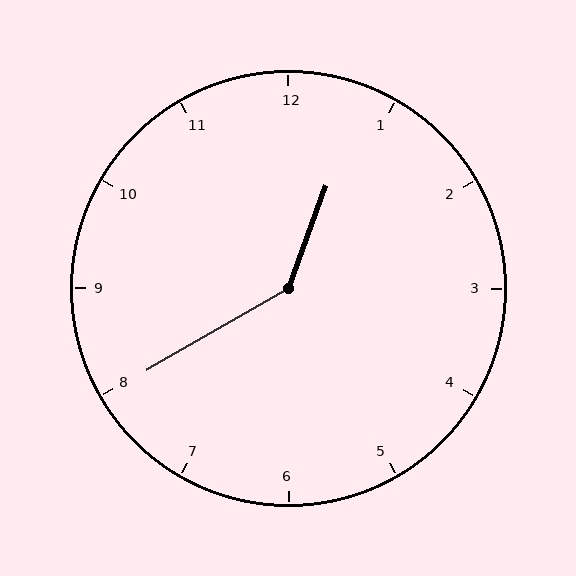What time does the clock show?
12:40.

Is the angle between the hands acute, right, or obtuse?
It is obtuse.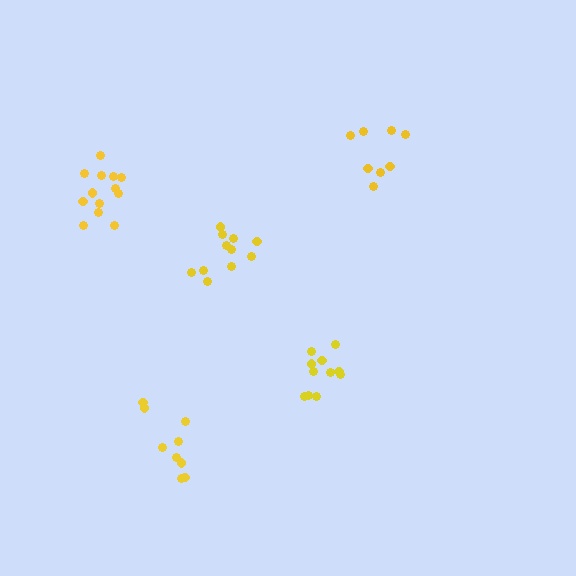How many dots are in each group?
Group 1: 11 dots, Group 2: 11 dots, Group 3: 8 dots, Group 4: 9 dots, Group 5: 13 dots (52 total).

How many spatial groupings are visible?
There are 5 spatial groupings.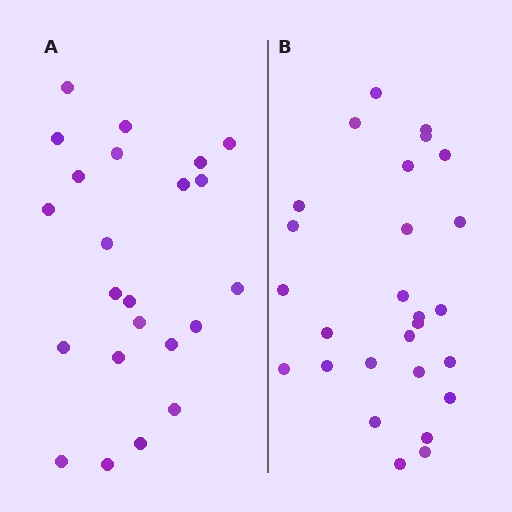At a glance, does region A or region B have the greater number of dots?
Region B (the right region) has more dots.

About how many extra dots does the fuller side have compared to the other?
Region B has about 4 more dots than region A.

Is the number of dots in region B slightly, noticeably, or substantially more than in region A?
Region B has only slightly more — the two regions are fairly close. The ratio is roughly 1.2 to 1.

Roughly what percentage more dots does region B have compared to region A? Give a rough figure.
About 15% more.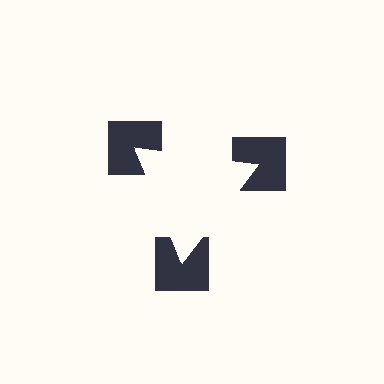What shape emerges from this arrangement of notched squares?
An illusory triangle — its edges are inferred from the aligned wedge cuts in the notched squares, not physically drawn.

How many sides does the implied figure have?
3 sides.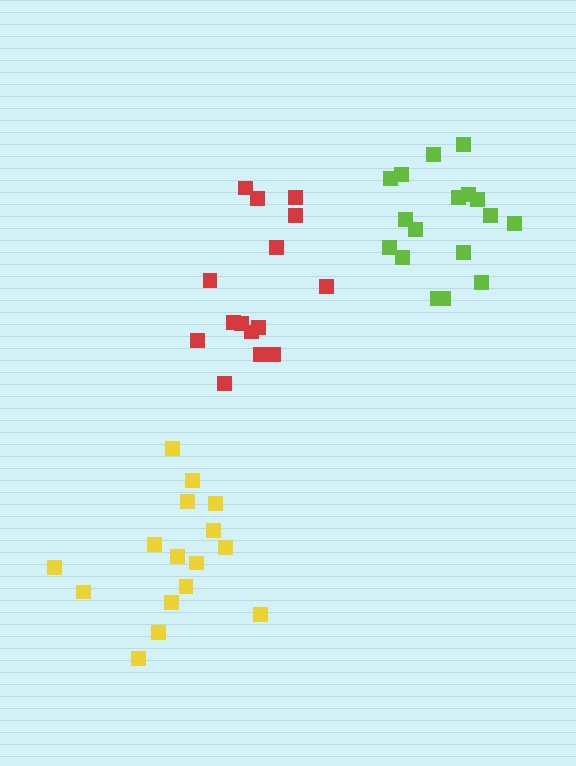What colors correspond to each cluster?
The clusters are colored: red, yellow, lime.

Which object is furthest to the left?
The yellow cluster is leftmost.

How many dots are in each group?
Group 1: 15 dots, Group 2: 16 dots, Group 3: 17 dots (48 total).